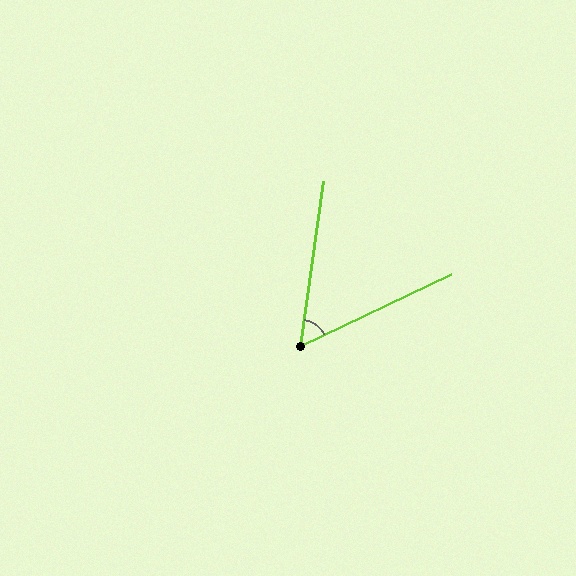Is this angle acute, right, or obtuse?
It is acute.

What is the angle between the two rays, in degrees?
Approximately 57 degrees.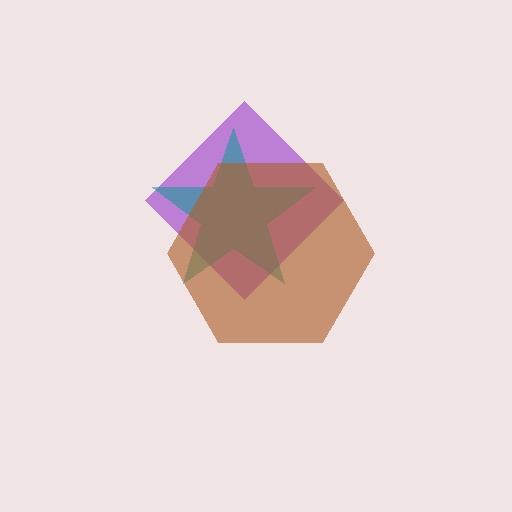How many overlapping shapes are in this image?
There are 3 overlapping shapes in the image.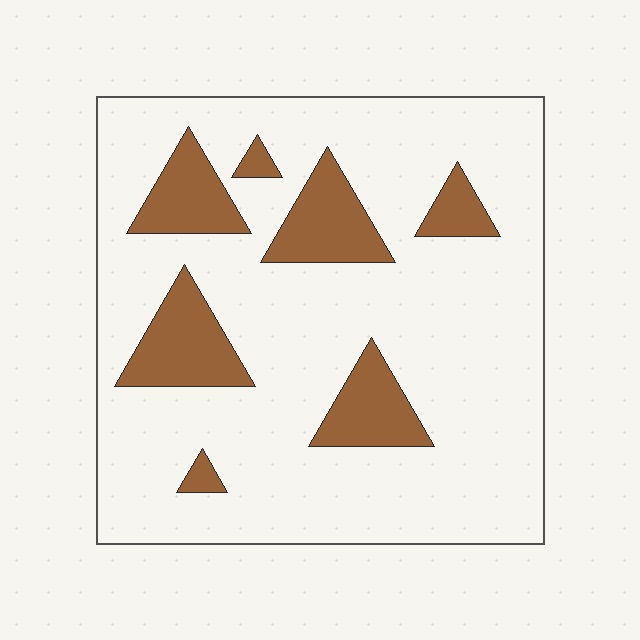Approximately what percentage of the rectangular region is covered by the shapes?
Approximately 20%.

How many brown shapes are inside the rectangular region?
7.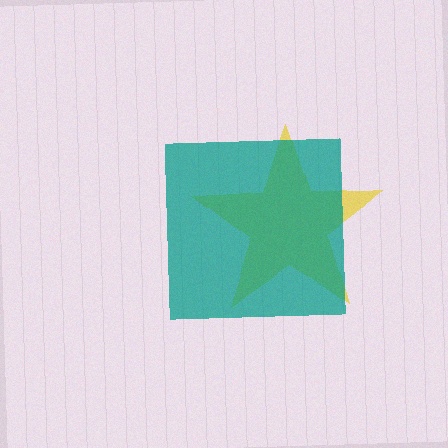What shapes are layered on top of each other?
The layered shapes are: a yellow star, a teal square.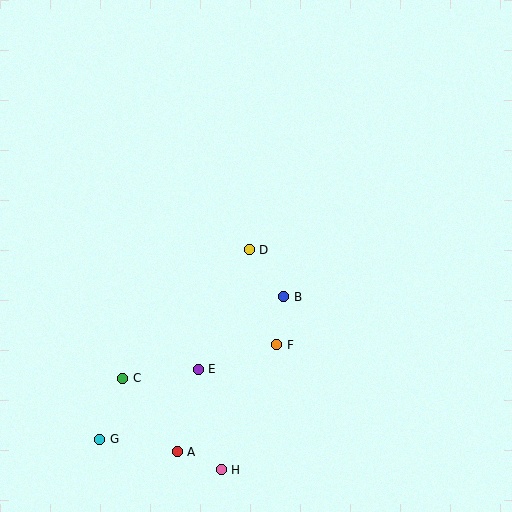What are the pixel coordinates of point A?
Point A is at (177, 452).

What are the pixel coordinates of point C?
Point C is at (123, 378).